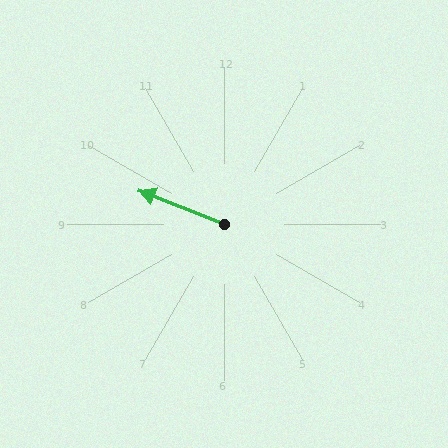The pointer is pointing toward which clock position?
Roughly 10 o'clock.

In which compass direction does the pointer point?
West.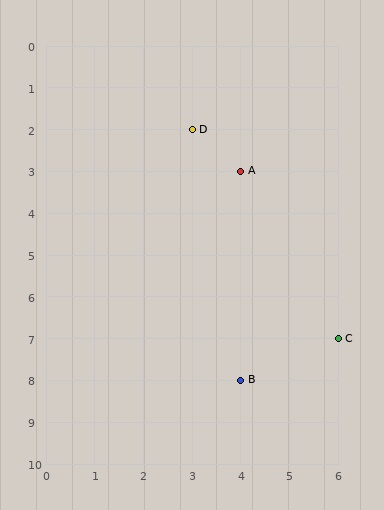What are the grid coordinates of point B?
Point B is at grid coordinates (4, 8).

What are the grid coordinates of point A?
Point A is at grid coordinates (4, 3).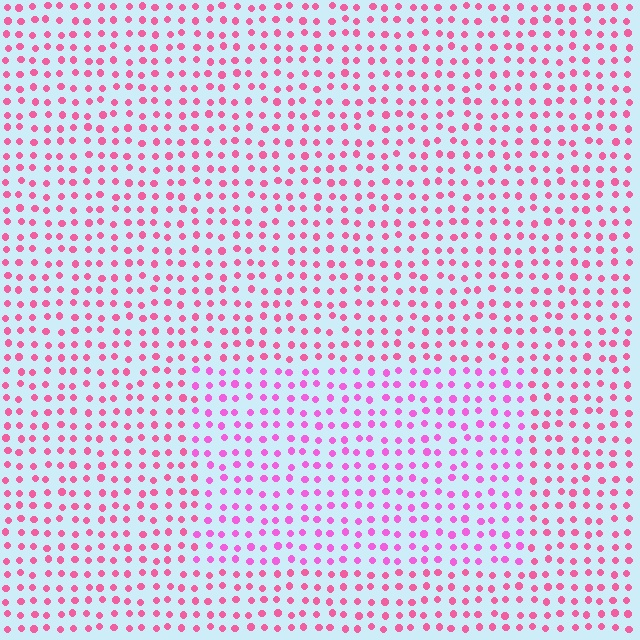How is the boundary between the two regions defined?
The boundary is defined purely by a slight shift in hue (about 25 degrees). Spacing, size, and orientation are identical on both sides.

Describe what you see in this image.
The image is filled with small pink elements in a uniform arrangement. A rectangle-shaped region is visible where the elements are tinted to a slightly different hue, forming a subtle color boundary.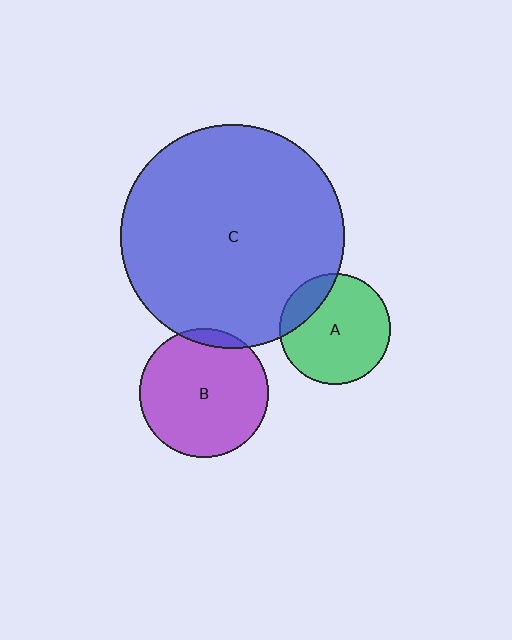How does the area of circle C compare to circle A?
Approximately 4.0 times.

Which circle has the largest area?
Circle C (blue).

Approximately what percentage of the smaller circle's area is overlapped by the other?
Approximately 5%.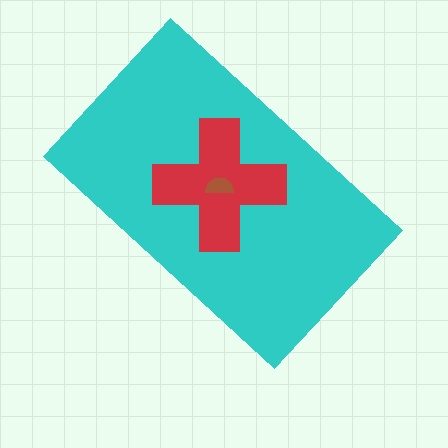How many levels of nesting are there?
3.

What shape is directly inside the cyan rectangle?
The red cross.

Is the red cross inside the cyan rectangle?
Yes.